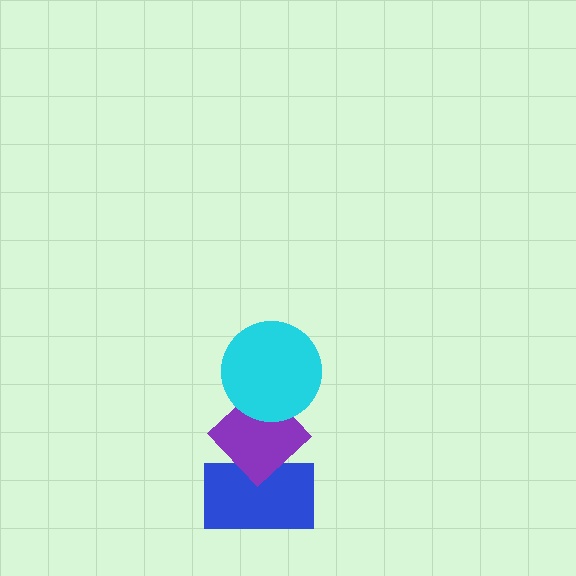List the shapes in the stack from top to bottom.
From top to bottom: the cyan circle, the purple diamond, the blue rectangle.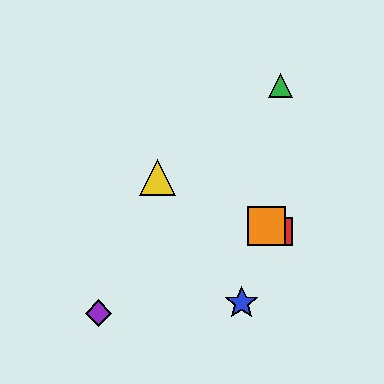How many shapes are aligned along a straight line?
3 shapes (the red square, the yellow triangle, the orange square) are aligned along a straight line.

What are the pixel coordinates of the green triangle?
The green triangle is at (280, 86).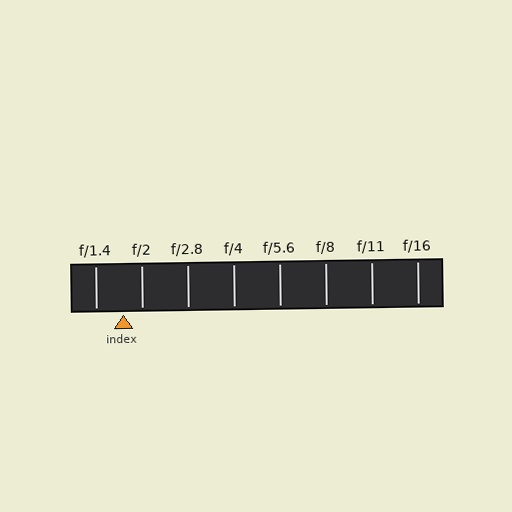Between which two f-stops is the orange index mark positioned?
The index mark is between f/1.4 and f/2.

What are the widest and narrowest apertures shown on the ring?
The widest aperture shown is f/1.4 and the narrowest is f/16.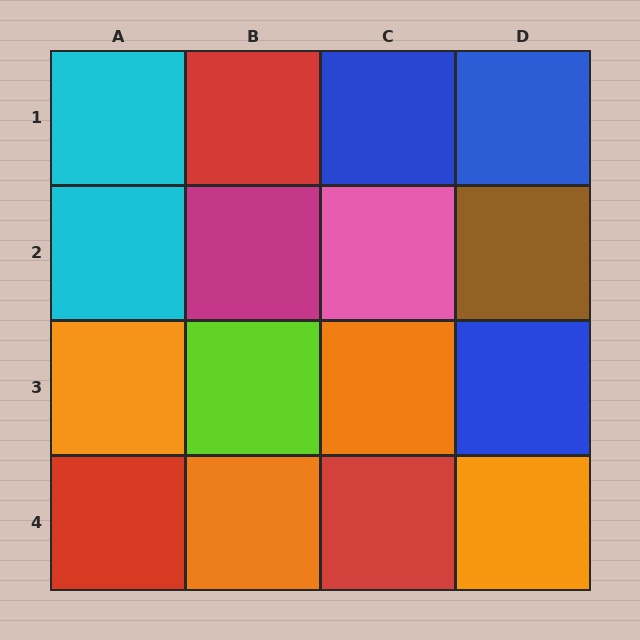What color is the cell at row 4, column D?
Orange.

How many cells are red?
3 cells are red.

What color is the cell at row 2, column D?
Brown.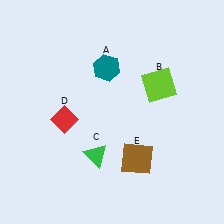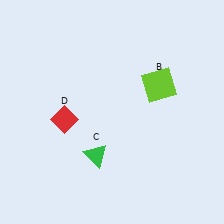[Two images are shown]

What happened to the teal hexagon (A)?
The teal hexagon (A) was removed in Image 2. It was in the top-left area of Image 1.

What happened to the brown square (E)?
The brown square (E) was removed in Image 2. It was in the bottom-right area of Image 1.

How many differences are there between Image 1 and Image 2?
There are 2 differences between the two images.